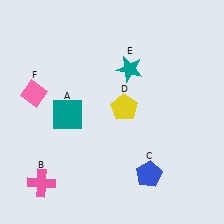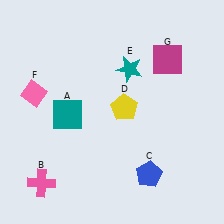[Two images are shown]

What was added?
A magenta square (G) was added in Image 2.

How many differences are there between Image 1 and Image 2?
There is 1 difference between the two images.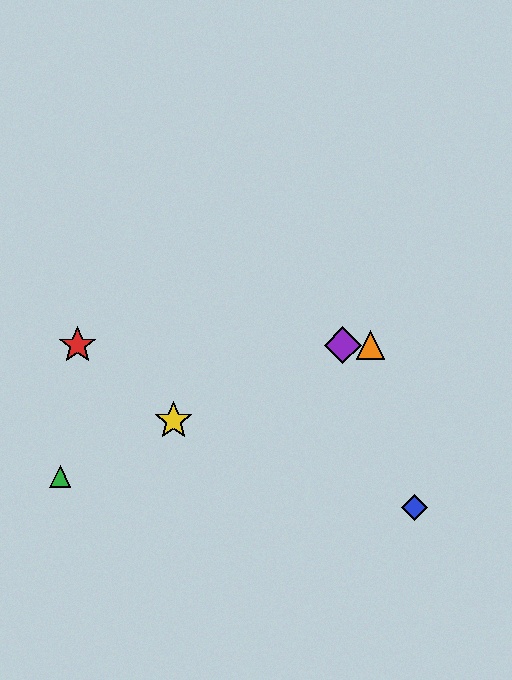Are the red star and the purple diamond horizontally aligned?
Yes, both are at y≈345.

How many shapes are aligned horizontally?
3 shapes (the red star, the purple diamond, the orange triangle) are aligned horizontally.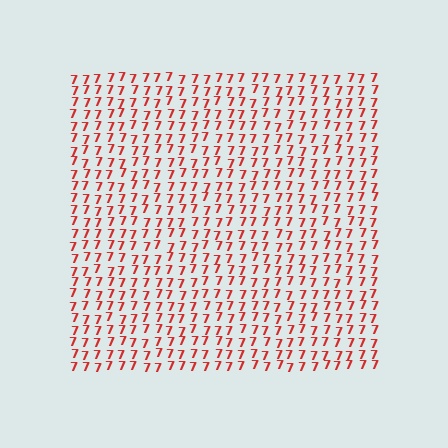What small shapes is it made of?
It is made of small digit 7's.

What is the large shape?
The large shape is a square.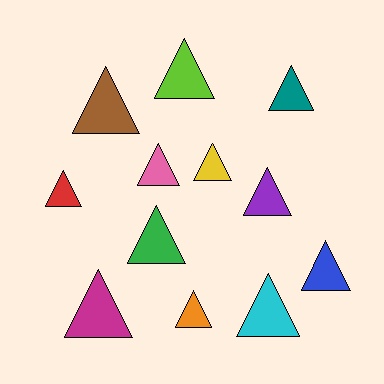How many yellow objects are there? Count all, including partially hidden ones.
There is 1 yellow object.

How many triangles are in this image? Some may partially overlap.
There are 12 triangles.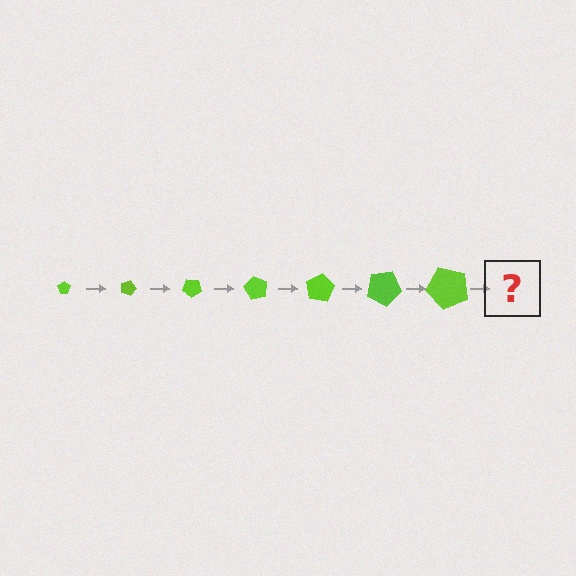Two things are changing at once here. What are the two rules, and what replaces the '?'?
The two rules are that the pentagon grows larger each step and it rotates 20 degrees each step. The '?' should be a pentagon, larger than the previous one and rotated 140 degrees from the start.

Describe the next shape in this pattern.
It should be a pentagon, larger than the previous one and rotated 140 degrees from the start.